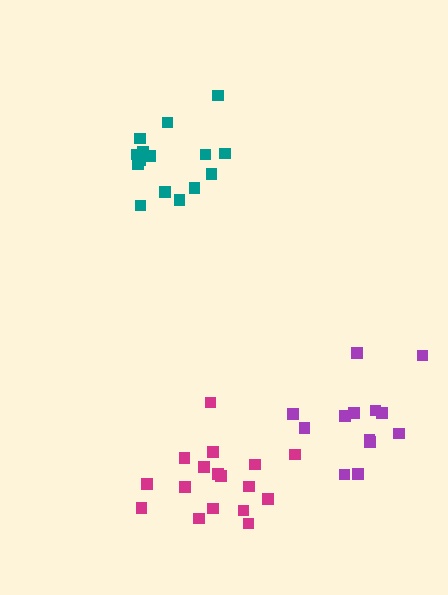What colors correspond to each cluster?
The clusters are colored: teal, purple, magenta.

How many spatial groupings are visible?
There are 3 spatial groupings.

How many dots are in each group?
Group 1: 15 dots, Group 2: 13 dots, Group 3: 17 dots (45 total).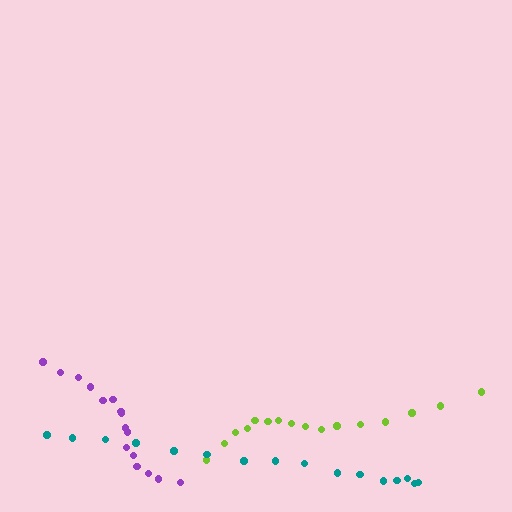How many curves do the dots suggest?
There are 3 distinct paths.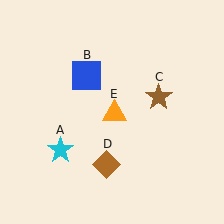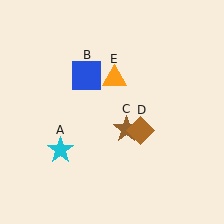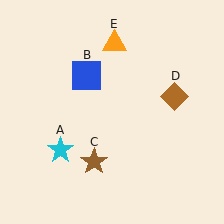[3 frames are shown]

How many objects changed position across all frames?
3 objects changed position: brown star (object C), brown diamond (object D), orange triangle (object E).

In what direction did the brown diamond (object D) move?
The brown diamond (object D) moved up and to the right.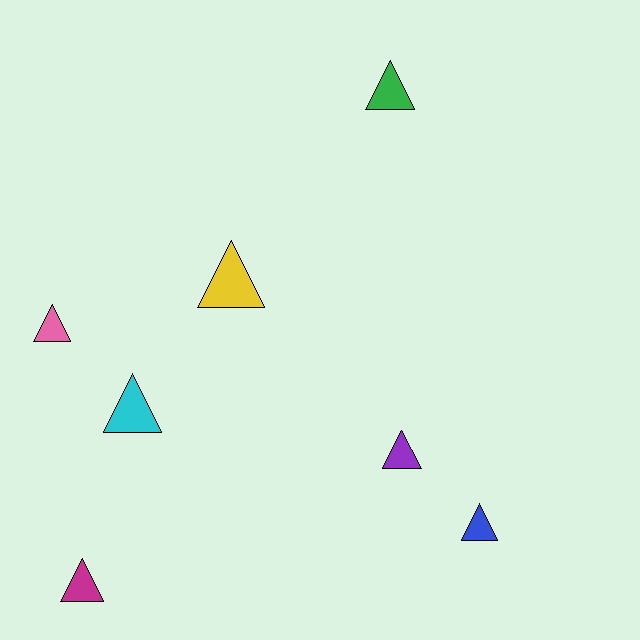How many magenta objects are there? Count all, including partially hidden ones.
There is 1 magenta object.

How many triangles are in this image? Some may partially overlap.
There are 7 triangles.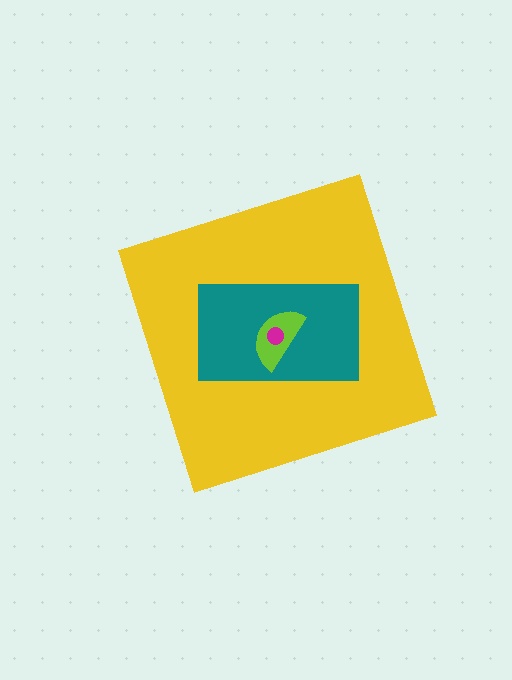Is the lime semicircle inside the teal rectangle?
Yes.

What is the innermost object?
The magenta circle.